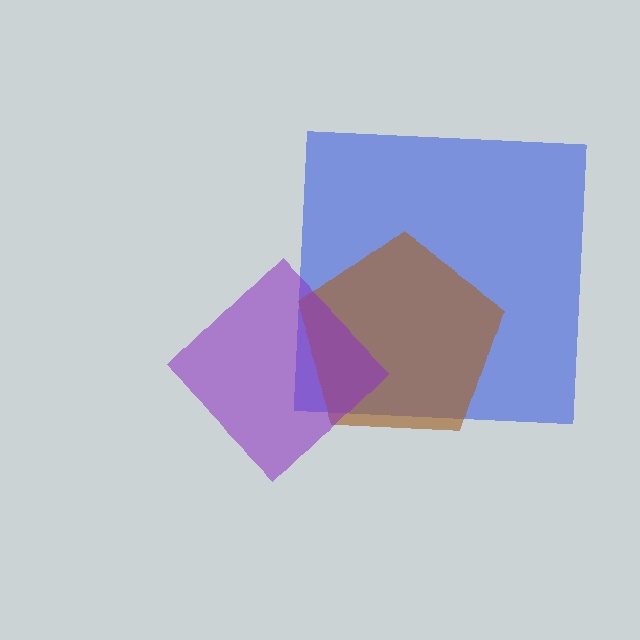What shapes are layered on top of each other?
The layered shapes are: a blue square, a brown pentagon, a purple diamond.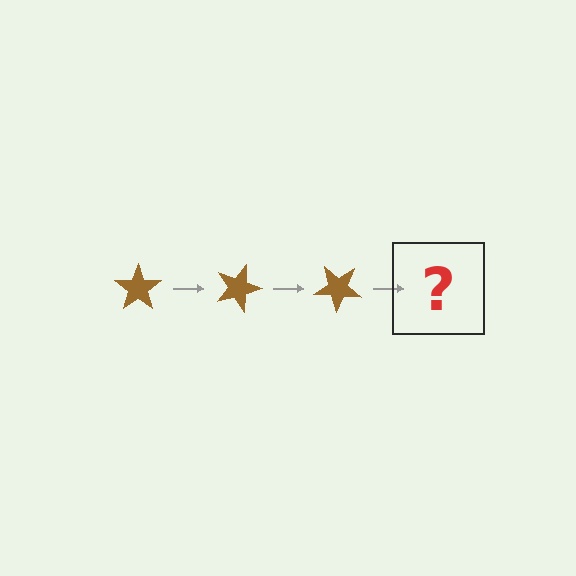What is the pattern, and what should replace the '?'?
The pattern is that the star rotates 20 degrees each step. The '?' should be a brown star rotated 60 degrees.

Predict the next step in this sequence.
The next step is a brown star rotated 60 degrees.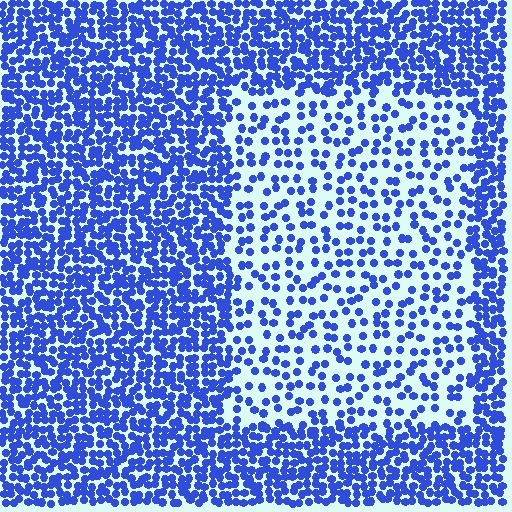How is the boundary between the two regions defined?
The boundary is defined by a change in element density (approximately 2.3x ratio). All elements are the same color, size, and shape.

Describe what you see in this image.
The image contains small blue elements arranged at two different densities. A rectangle-shaped region is visible where the elements are less densely packed than the surrounding area.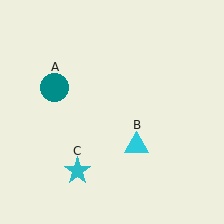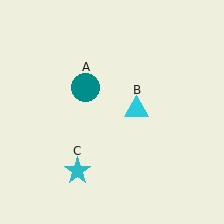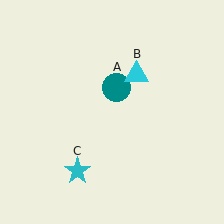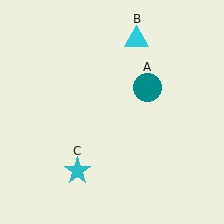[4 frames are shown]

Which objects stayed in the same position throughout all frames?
Cyan star (object C) remained stationary.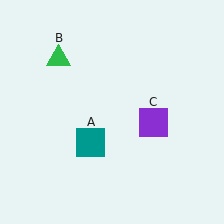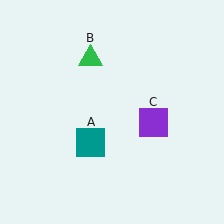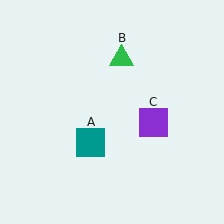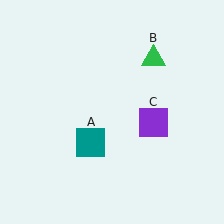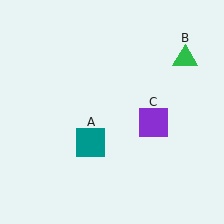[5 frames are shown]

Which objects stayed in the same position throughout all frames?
Teal square (object A) and purple square (object C) remained stationary.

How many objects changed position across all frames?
1 object changed position: green triangle (object B).